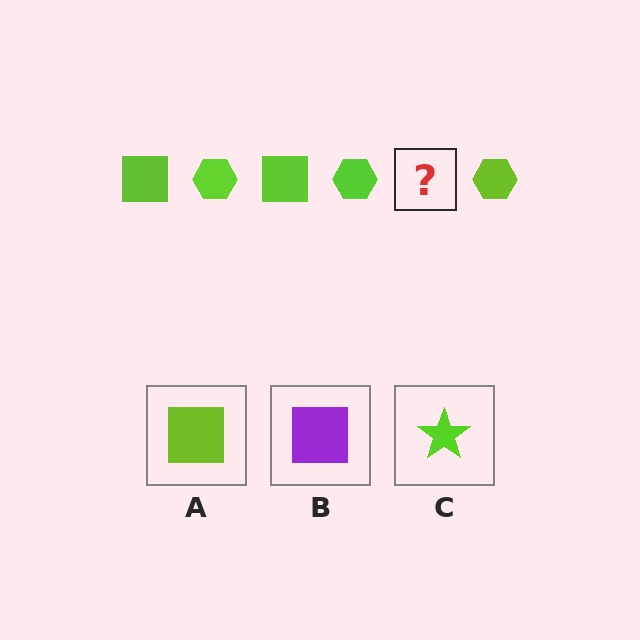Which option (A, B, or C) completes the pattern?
A.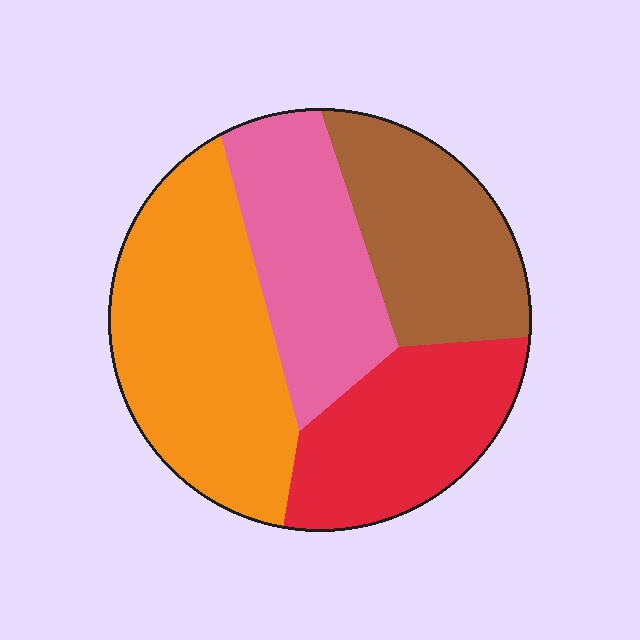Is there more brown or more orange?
Orange.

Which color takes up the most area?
Orange, at roughly 35%.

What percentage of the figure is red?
Red takes up about one fifth (1/5) of the figure.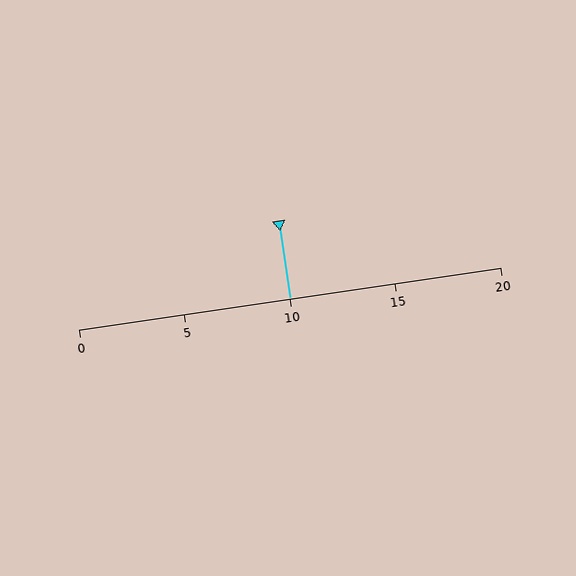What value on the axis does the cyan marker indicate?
The marker indicates approximately 10.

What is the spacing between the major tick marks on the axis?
The major ticks are spaced 5 apart.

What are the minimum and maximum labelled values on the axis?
The axis runs from 0 to 20.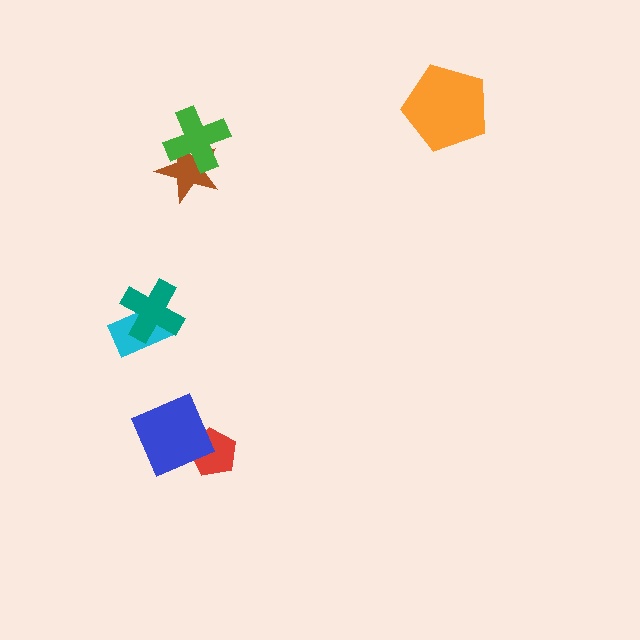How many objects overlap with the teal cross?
1 object overlaps with the teal cross.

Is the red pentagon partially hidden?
Yes, it is partially covered by another shape.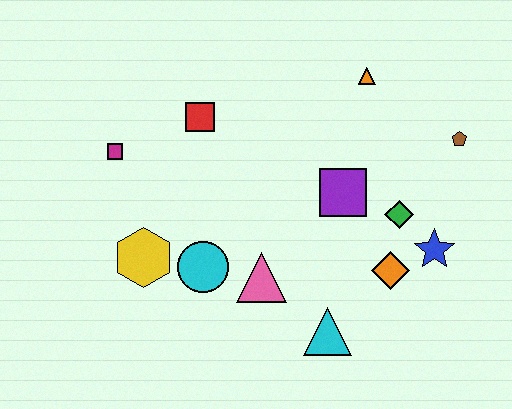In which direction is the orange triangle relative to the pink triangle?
The orange triangle is above the pink triangle.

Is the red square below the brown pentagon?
No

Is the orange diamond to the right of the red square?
Yes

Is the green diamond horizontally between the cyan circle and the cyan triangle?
No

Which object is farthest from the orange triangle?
The yellow hexagon is farthest from the orange triangle.